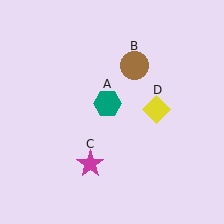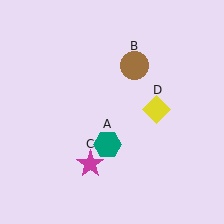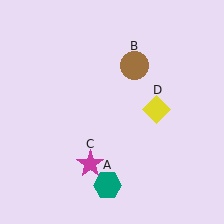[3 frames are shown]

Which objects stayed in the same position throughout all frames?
Brown circle (object B) and magenta star (object C) and yellow diamond (object D) remained stationary.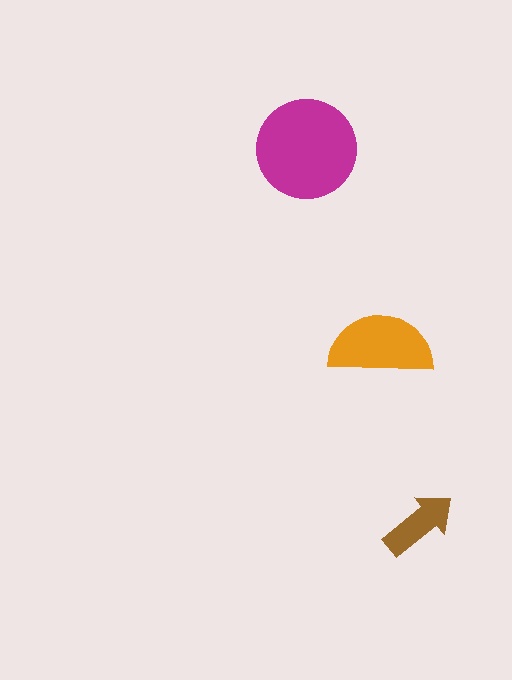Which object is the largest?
The magenta circle.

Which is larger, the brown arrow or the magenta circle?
The magenta circle.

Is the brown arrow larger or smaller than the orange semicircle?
Smaller.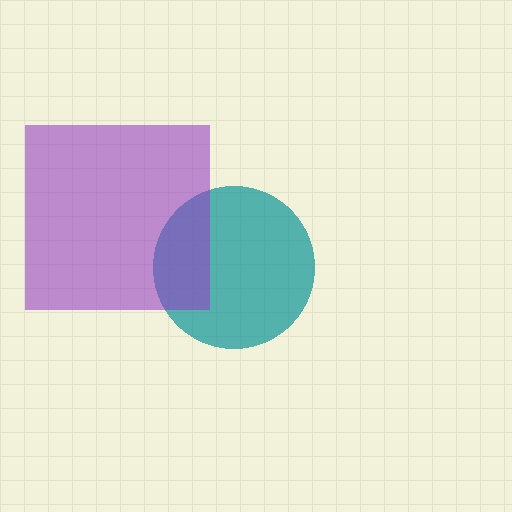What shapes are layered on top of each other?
The layered shapes are: a teal circle, a purple square.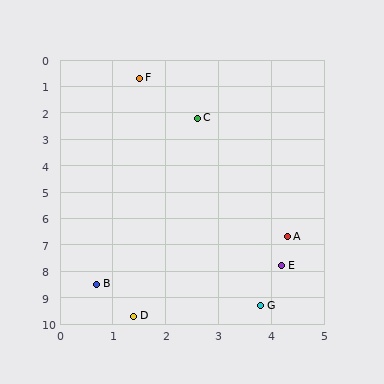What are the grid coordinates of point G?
Point G is at approximately (3.8, 9.3).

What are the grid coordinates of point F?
Point F is at approximately (1.5, 0.7).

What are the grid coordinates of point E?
Point E is at approximately (4.2, 7.8).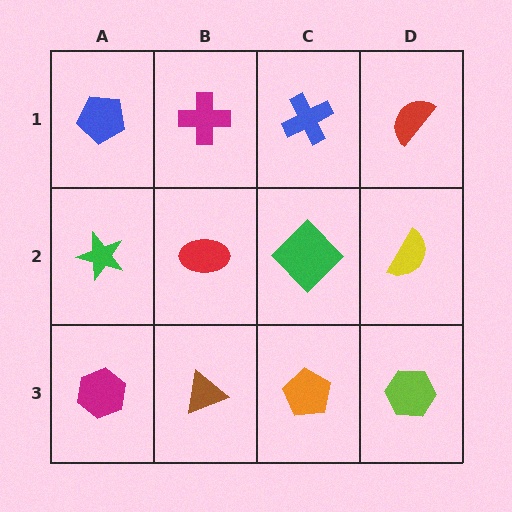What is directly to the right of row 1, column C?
A red semicircle.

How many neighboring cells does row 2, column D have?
3.